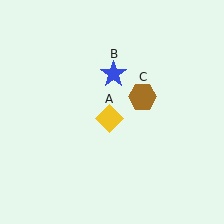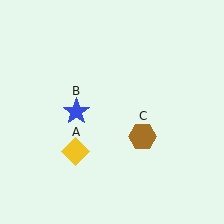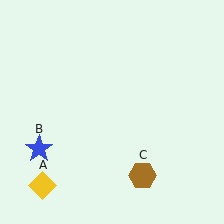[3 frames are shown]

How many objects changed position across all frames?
3 objects changed position: yellow diamond (object A), blue star (object B), brown hexagon (object C).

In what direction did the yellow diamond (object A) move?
The yellow diamond (object A) moved down and to the left.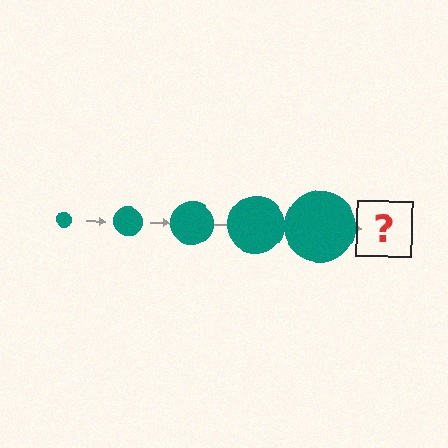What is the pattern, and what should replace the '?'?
The pattern is that the circle gets progressively larger each step. The '?' should be a teal circle, larger than the previous one.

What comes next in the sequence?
The next element should be a teal circle, larger than the previous one.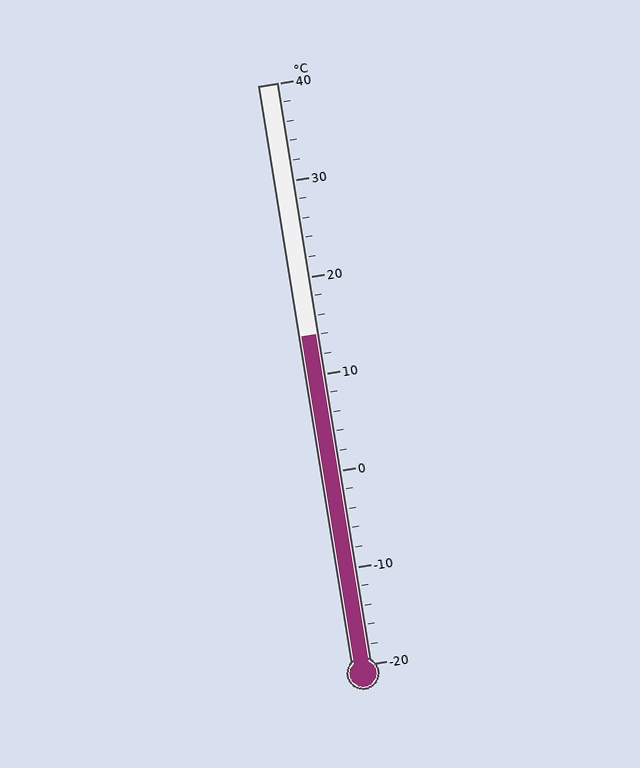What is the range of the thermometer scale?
The thermometer scale ranges from -20°C to 40°C.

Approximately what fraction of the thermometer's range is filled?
The thermometer is filled to approximately 55% of its range.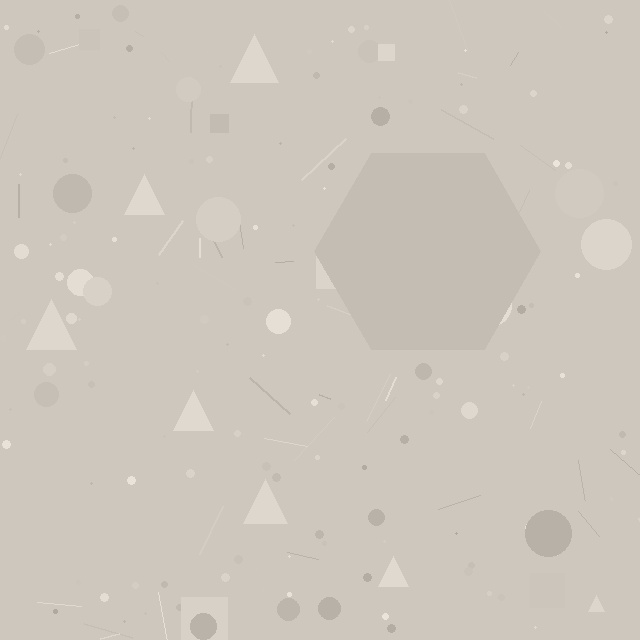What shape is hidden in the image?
A hexagon is hidden in the image.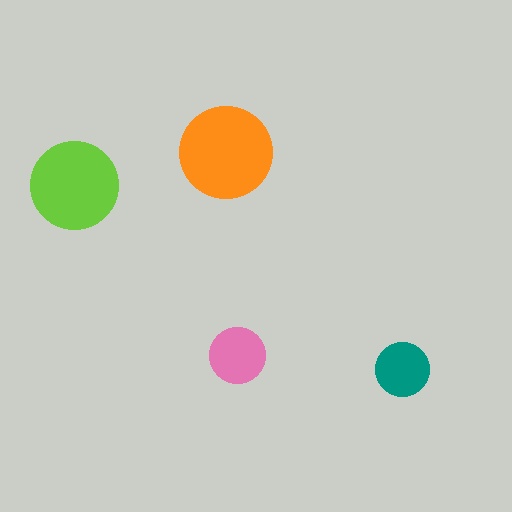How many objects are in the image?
There are 4 objects in the image.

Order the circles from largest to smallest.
the orange one, the lime one, the pink one, the teal one.